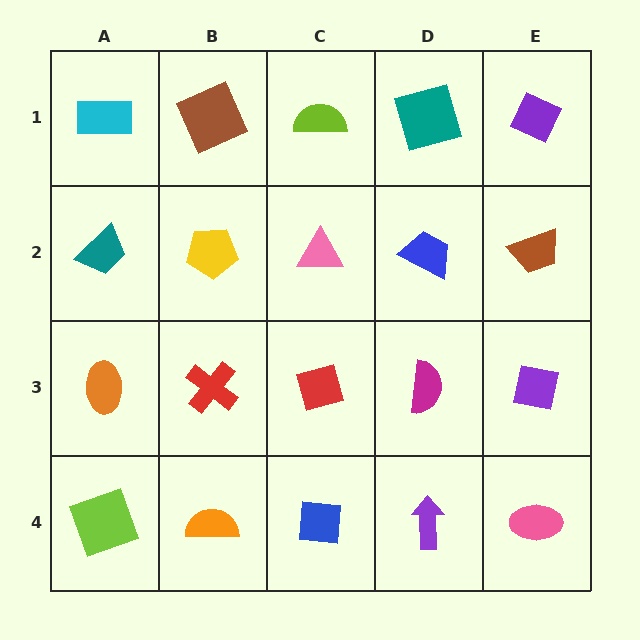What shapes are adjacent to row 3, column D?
A blue trapezoid (row 2, column D), a purple arrow (row 4, column D), a red diamond (row 3, column C), a purple square (row 3, column E).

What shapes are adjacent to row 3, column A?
A teal trapezoid (row 2, column A), a lime square (row 4, column A), a red cross (row 3, column B).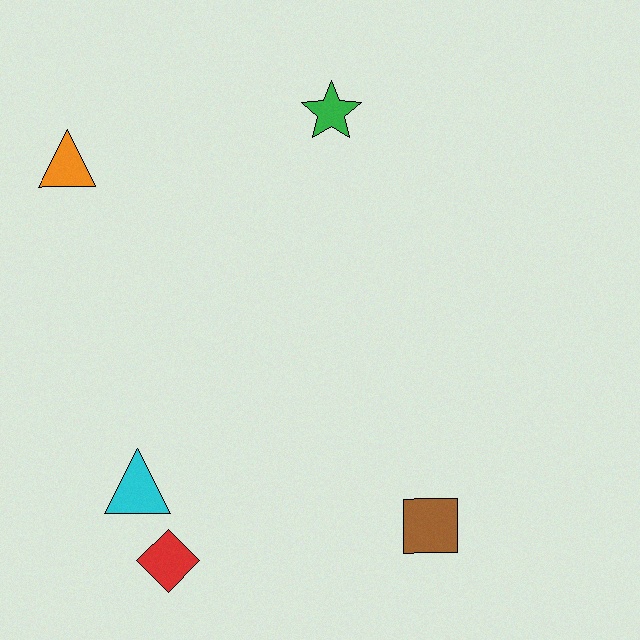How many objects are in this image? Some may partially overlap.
There are 5 objects.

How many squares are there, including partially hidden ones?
There is 1 square.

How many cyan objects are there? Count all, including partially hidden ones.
There is 1 cyan object.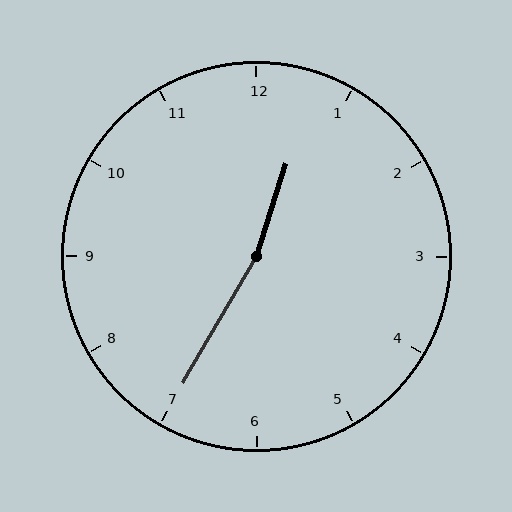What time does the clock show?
12:35.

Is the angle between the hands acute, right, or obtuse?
It is obtuse.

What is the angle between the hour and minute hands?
Approximately 168 degrees.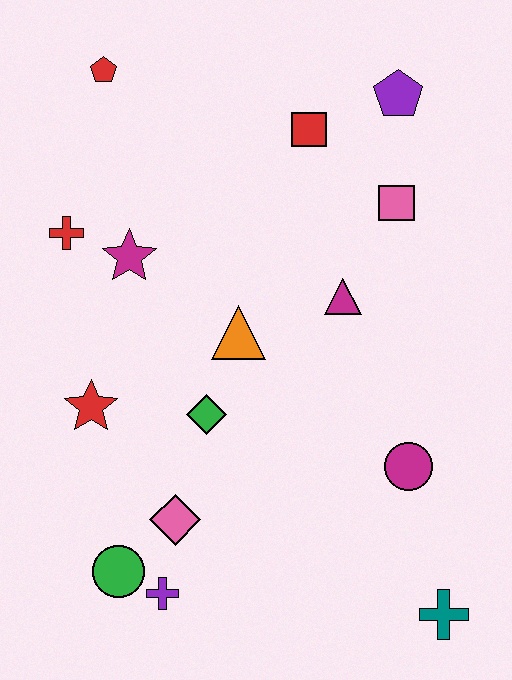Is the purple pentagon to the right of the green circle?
Yes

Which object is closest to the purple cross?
The green circle is closest to the purple cross.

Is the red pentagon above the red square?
Yes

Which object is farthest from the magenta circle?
The red pentagon is farthest from the magenta circle.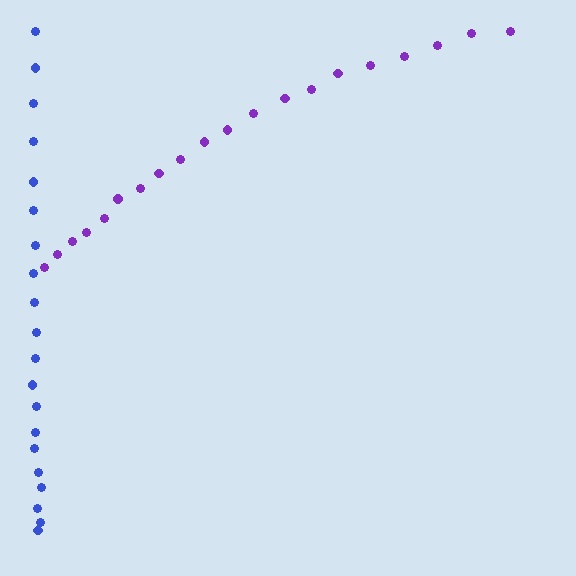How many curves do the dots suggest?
There are 2 distinct paths.